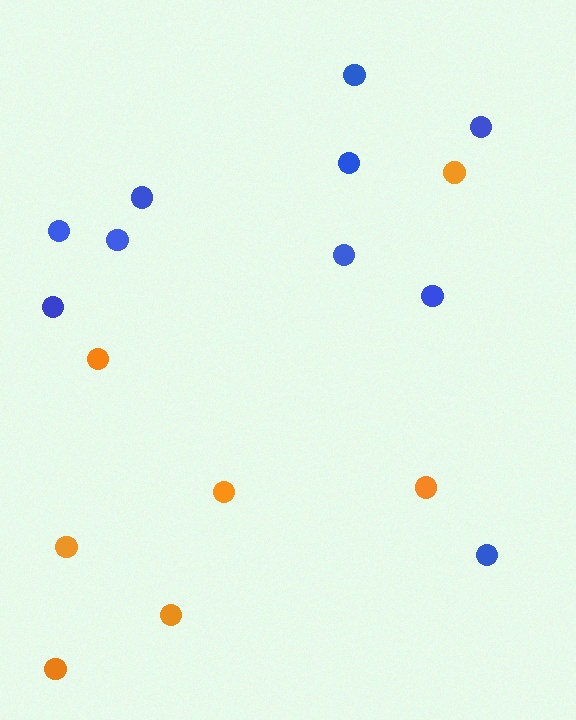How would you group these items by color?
There are 2 groups: one group of orange circles (7) and one group of blue circles (10).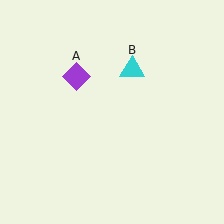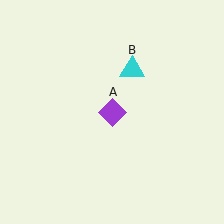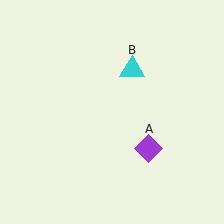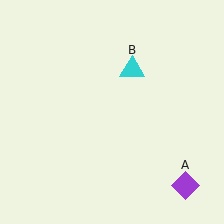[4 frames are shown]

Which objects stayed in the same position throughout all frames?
Cyan triangle (object B) remained stationary.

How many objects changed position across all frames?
1 object changed position: purple diamond (object A).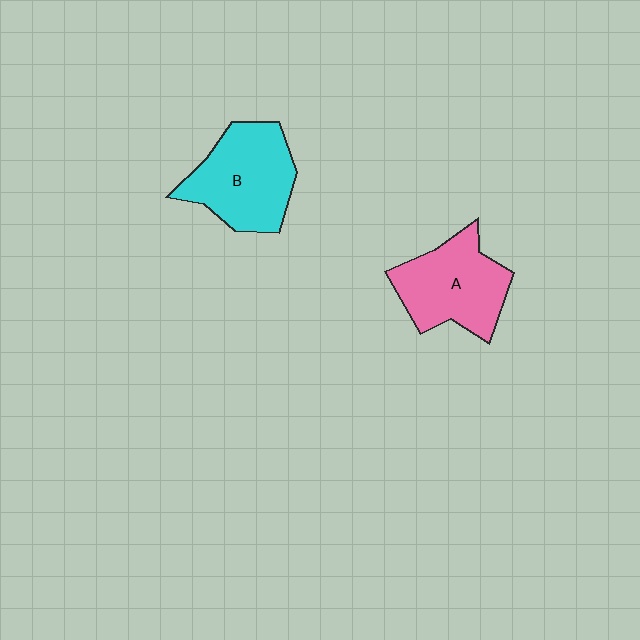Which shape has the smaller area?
Shape A (pink).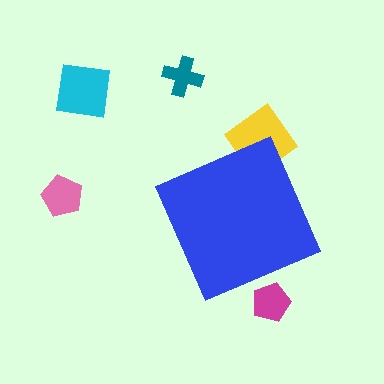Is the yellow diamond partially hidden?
Yes, the yellow diamond is partially hidden behind the blue diamond.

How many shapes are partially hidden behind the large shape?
2 shapes are partially hidden.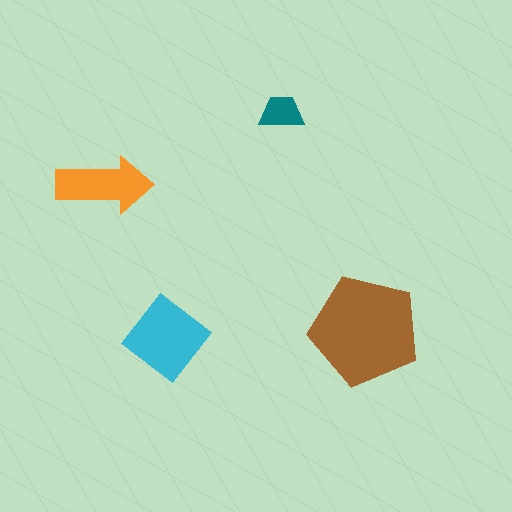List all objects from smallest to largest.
The teal trapezoid, the orange arrow, the cyan diamond, the brown pentagon.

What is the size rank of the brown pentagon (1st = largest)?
1st.